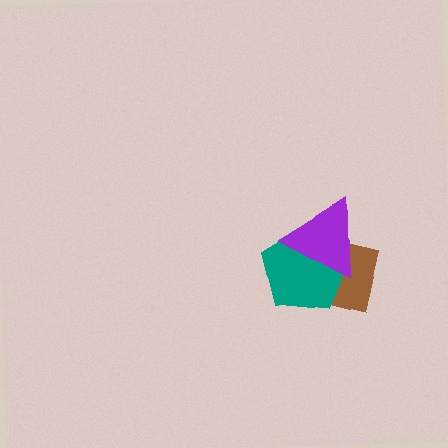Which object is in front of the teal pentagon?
The purple triangle is in front of the teal pentagon.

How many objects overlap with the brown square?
2 objects overlap with the brown square.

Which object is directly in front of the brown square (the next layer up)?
The teal pentagon is directly in front of the brown square.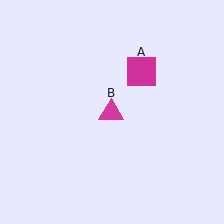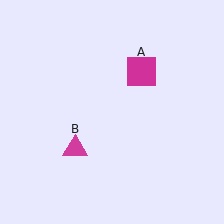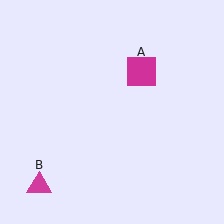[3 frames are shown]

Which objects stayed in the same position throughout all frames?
Magenta square (object A) remained stationary.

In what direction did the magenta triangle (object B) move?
The magenta triangle (object B) moved down and to the left.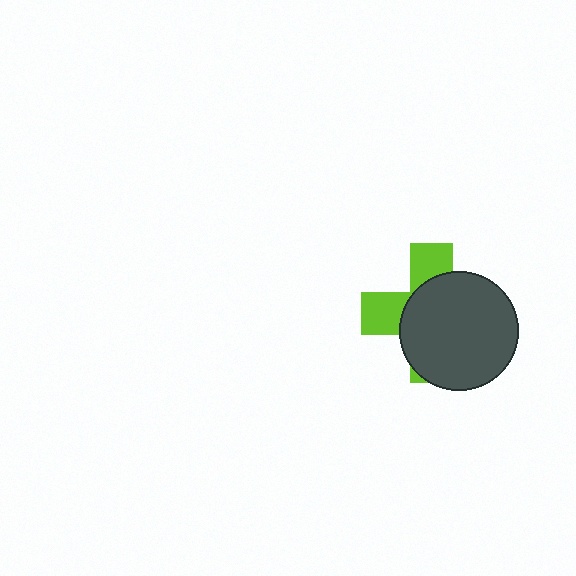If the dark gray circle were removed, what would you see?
You would see the complete lime cross.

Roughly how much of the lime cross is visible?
A small part of it is visible (roughly 35%).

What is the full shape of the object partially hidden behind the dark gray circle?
The partially hidden object is a lime cross.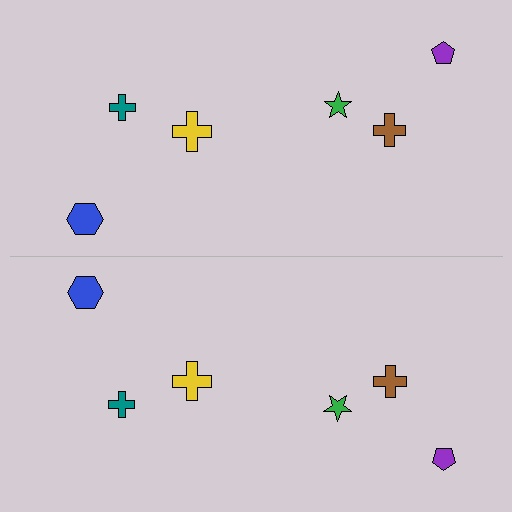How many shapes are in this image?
There are 12 shapes in this image.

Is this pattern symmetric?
Yes, this pattern has bilateral (reflection) symmetry.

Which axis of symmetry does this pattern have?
The pattern has a horizontal axis of symmetry running through the center of the image.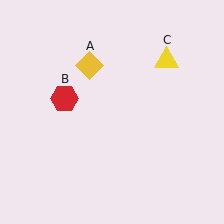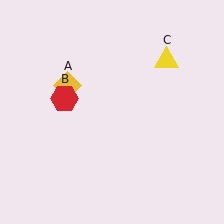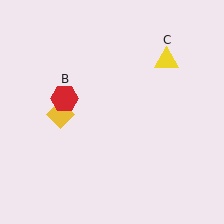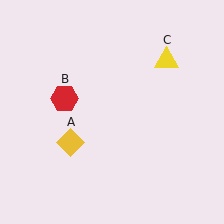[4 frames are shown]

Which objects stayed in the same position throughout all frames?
Red hexagon (object B) and yellow triangle (object C) remained stationary.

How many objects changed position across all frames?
1 object changed position: yellow diamond (object A).